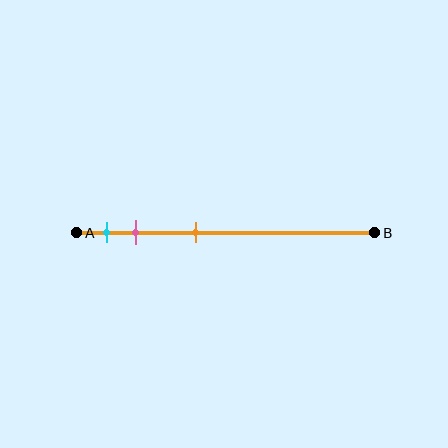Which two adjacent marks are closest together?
The cyan and pink marks are the closest adjacent pair.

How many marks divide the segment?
There are 3 marks dividing the segment.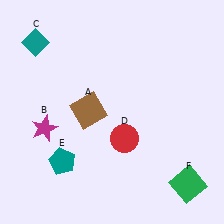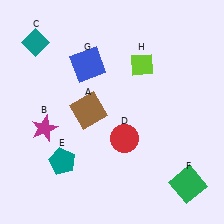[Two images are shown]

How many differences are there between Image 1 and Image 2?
There are 2 differences between the two images.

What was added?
A blue square (G), a lime diamond (H) were added in Image 2.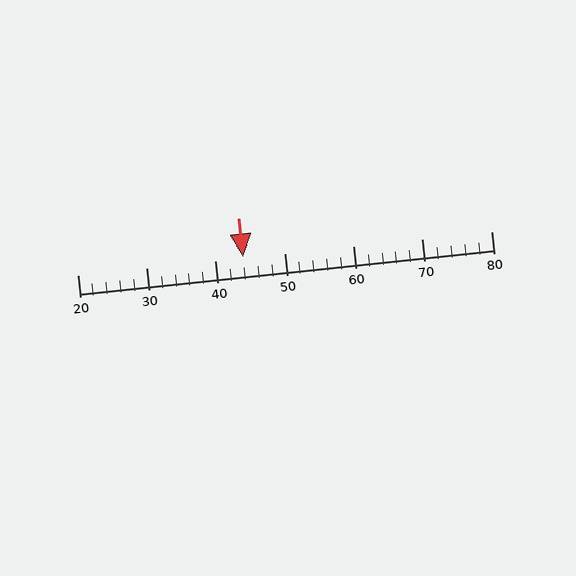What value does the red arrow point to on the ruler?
The red arrow points to approximately 44.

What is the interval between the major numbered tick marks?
The major tick marks are spaced 10 units apart.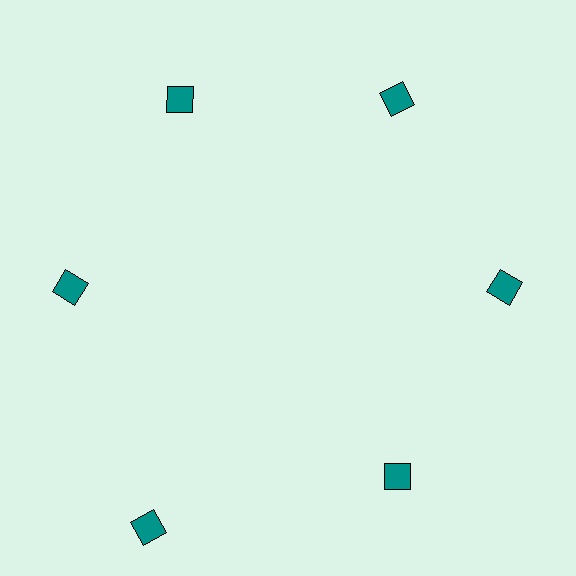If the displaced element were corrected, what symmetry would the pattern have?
It would have 6-fold rotational symmetry — the pattern would map onto itself every 60 degrees.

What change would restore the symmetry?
The symmetry would be restored by moving it inward, back onto the ring so that all 6 diamonds sit at equal angles and equal distance from the center.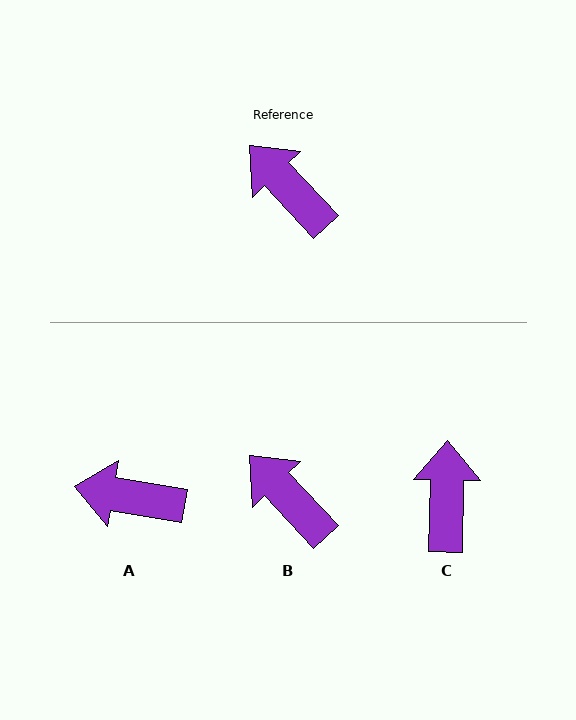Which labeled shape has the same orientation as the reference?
B.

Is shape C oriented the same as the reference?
No, it is off by about 44 degrees.